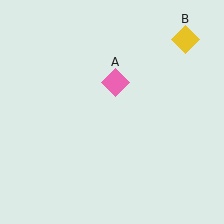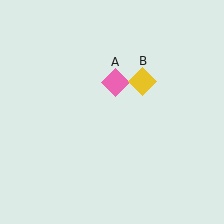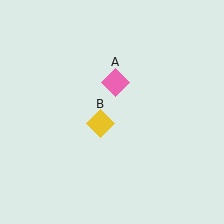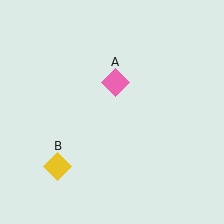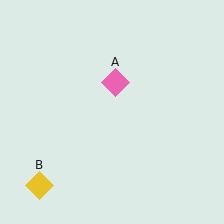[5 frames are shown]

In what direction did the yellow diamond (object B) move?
The yellow diamond (object B) moved down and to the left.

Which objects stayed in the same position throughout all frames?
Pink diamond (object A) remained stationary.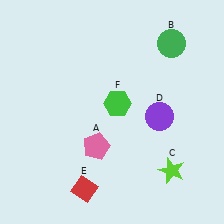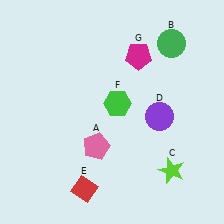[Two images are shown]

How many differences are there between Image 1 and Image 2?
There is 1 difference between the two images.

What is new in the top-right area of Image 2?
A magenta pentagon (G) was added in the top-right area of Image 2.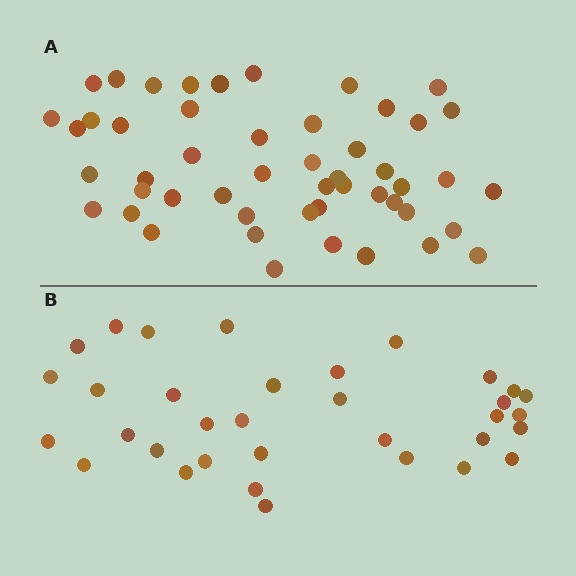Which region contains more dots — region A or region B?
Region A (the top region) has more dots.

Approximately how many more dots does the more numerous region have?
Region A has approximately 15 more dots than region B.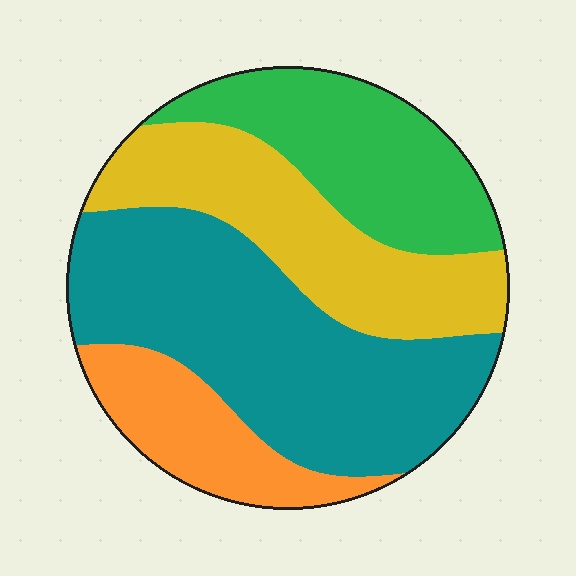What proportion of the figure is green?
Green covers 22% of the figure.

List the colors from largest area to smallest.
From largest to smallest: teal, yellow, green, orange.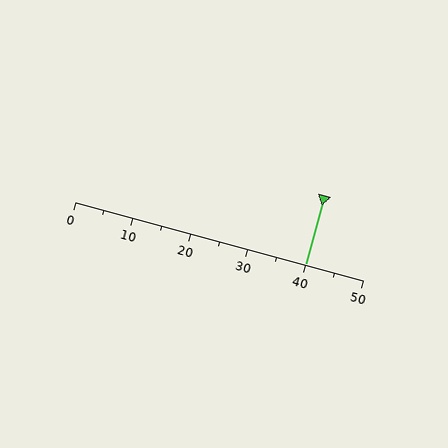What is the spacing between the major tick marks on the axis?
The major ticks are spaced 10 apart.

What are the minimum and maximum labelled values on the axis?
The axis runs from 0 to 50.